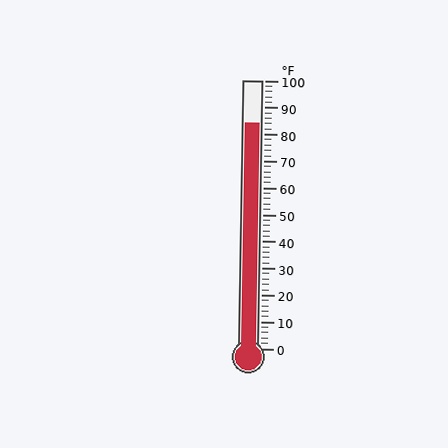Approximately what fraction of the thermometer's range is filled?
The thermometer is filled to approximately 85% of its range.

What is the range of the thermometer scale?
The thermometer scale ranges from 0°F to 100°F.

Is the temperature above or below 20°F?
The temperature is above 20°F.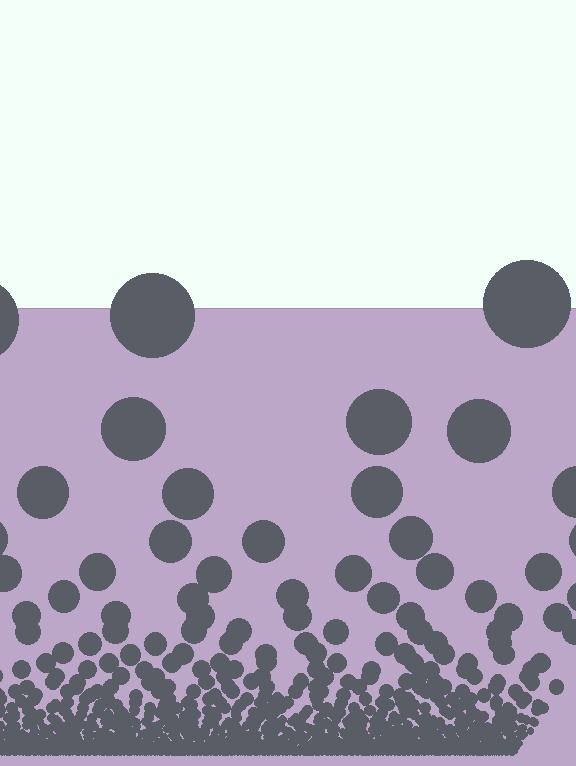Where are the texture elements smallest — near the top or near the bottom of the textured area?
Near the bottom.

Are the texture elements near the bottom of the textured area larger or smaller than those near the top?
Smaller. The gradient is inverted — elements near the bottom are smaller and denser.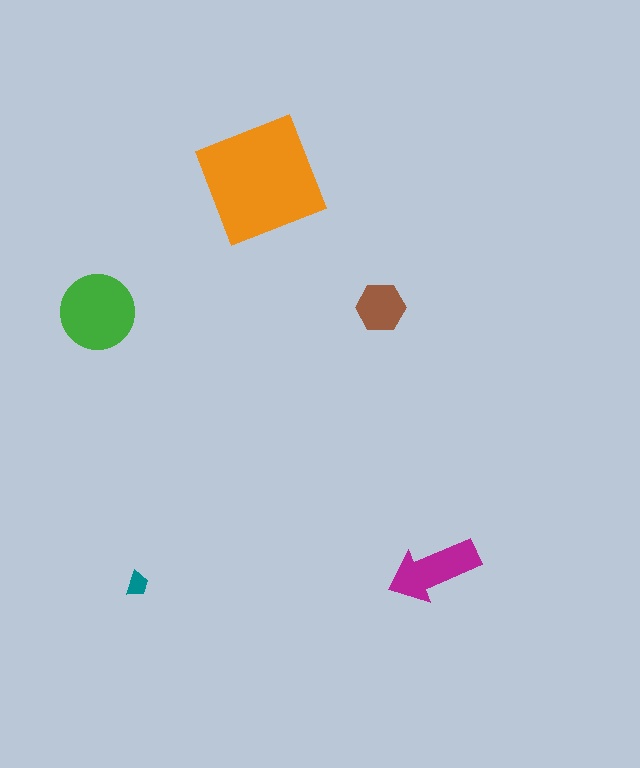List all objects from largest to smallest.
The orange square, the green circle, the magenta arrow, the brown hexagon, the teal trapezoid.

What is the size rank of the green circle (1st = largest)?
2nd.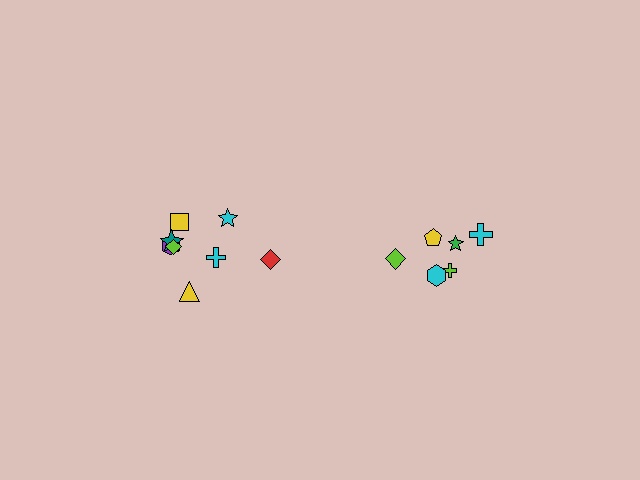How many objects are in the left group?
There are 8 objects.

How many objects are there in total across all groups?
There are 14 objects.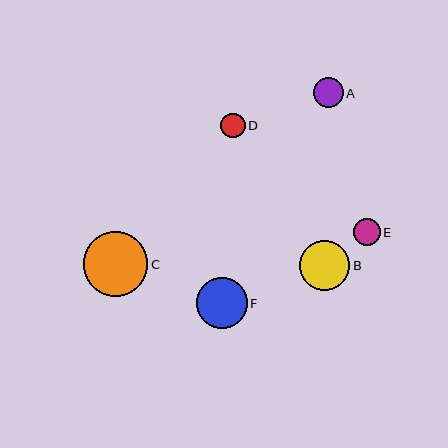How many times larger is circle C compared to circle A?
Circle C is approximately 2.2 times the size of circle A.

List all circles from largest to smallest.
From largest to smallest: C, F, B, A, E, D.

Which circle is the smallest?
Circle D is the smallest with a size of approximately 24 pixels.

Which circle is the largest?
Circle C is the largest with a size of approximately 65 pixels.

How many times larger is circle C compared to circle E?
Circle C is approximately 2.4 times the size of circle E.